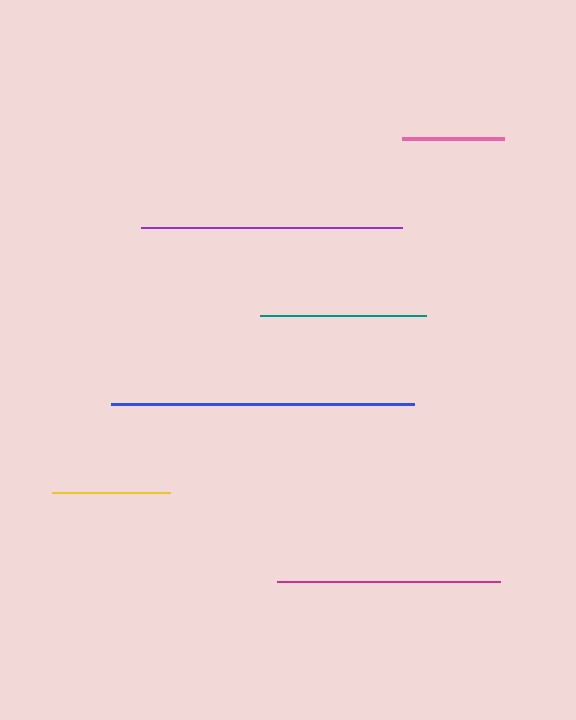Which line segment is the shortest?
The pink line is the shortest at approximately 102 pixels.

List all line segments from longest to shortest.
From longest to shortest: blue, purple, magenta, teal, yellow, pink.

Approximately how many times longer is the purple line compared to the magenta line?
The purple line is approximately 1.2 times the length of the magenta line.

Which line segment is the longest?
The blue line is the longest at approximately 303 pixels.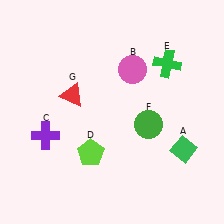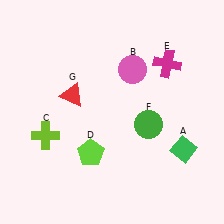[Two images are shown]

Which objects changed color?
C changed from purple to lime. E changed from green to magenta.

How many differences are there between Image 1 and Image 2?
There are 2 differences between the two images.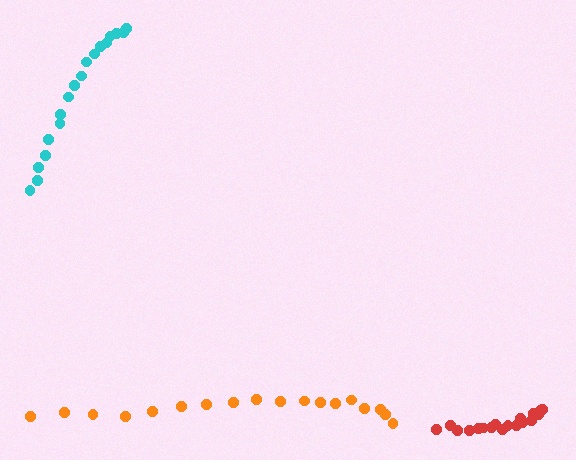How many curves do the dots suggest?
There are 3 distinct paths.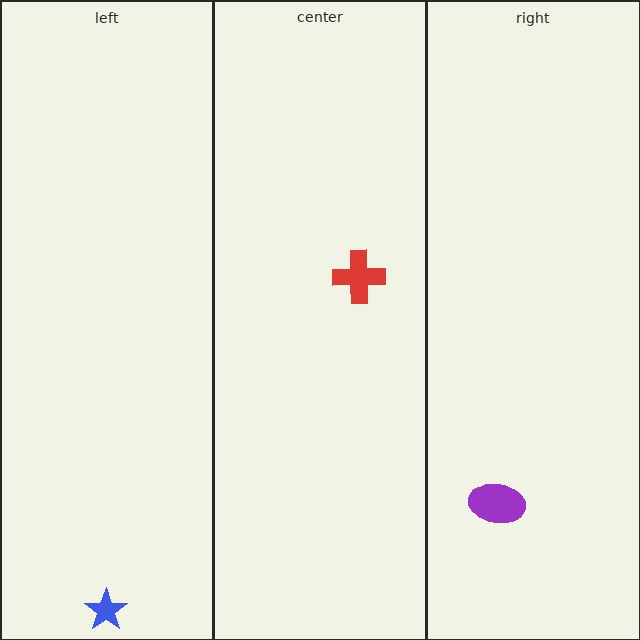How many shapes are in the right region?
1.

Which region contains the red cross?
The center region.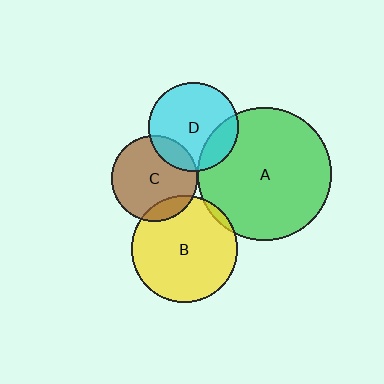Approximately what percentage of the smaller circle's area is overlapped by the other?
Approximately 15%.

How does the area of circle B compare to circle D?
Approximately 1.4 times.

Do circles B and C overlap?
Yes.